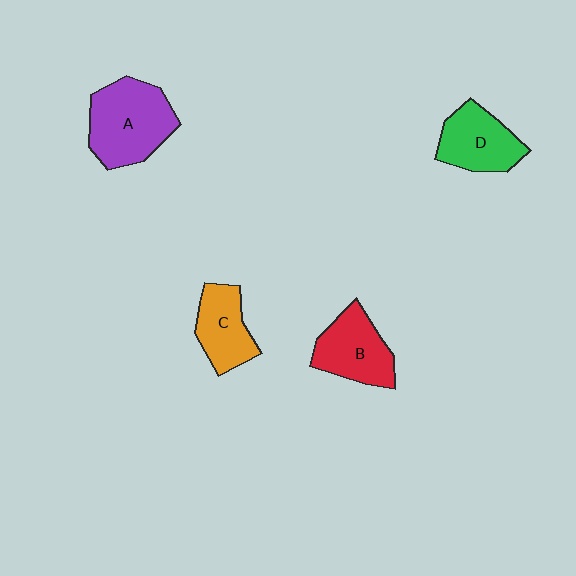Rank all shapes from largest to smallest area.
From largest to smallest: A (purple), B (red), D (green), C (orange).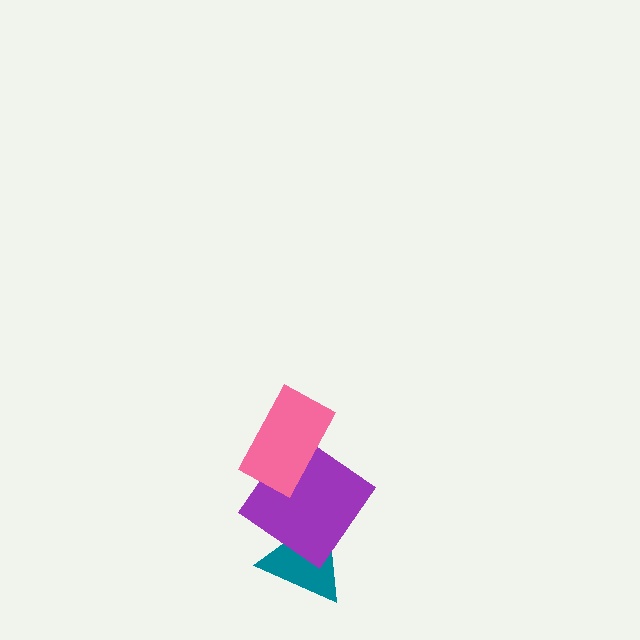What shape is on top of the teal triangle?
The purple diamond is on top of the teal triangle.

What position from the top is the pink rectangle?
The pink rectangle is 1st from the top.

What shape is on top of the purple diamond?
The pink rectangle is on top of the purple diamond.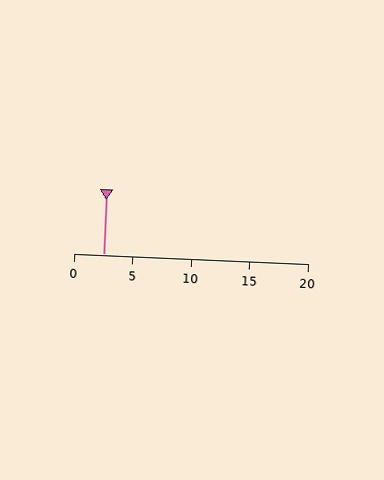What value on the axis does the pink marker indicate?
The marker indicates approximately 2.5.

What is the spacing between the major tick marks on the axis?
The major ticks are spaced 5 apart.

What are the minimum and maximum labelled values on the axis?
The axis runs from 0 to 20.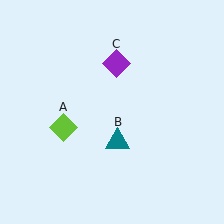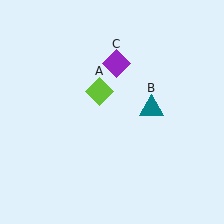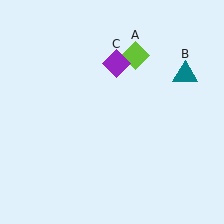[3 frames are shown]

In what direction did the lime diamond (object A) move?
The lime diamond (object A) moved up and to the right.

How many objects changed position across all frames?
2 objects changed position: lime diamond (object A), teal triangle (object B).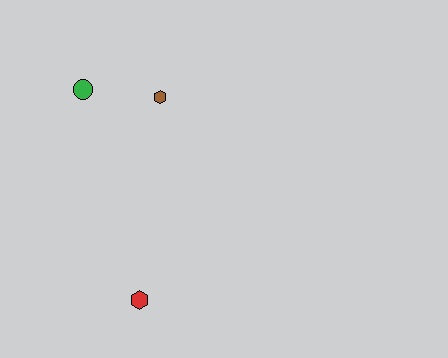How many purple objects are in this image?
There are no purple objects.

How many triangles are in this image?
There are no triangles.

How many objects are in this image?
There are 3 objects.